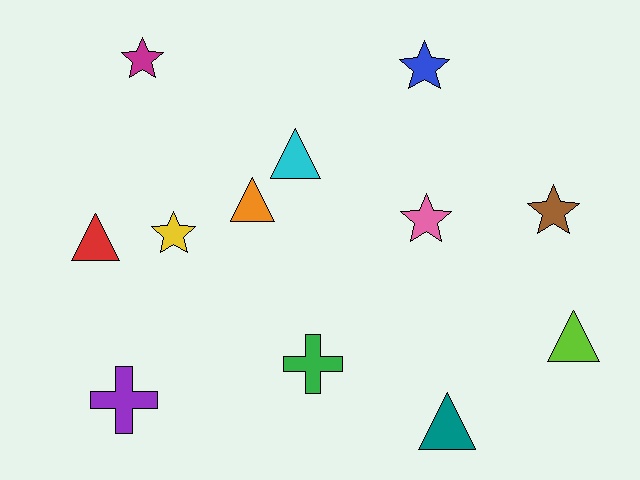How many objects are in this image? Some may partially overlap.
There are 12 objects.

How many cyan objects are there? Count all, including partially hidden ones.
There is 1 cyan object.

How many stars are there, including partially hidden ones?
There are 5 stars.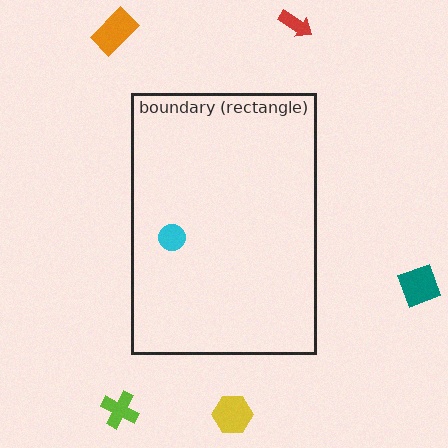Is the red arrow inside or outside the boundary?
Outside.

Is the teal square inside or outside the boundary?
Outside.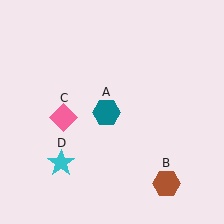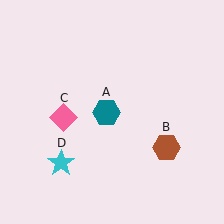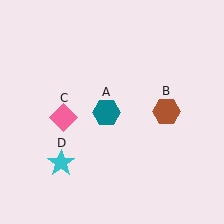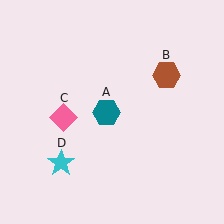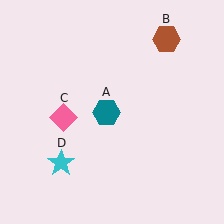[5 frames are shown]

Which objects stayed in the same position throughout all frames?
Teal hexagon (object A) and pink diamond (object C) and cyan star (object D) remained stationary.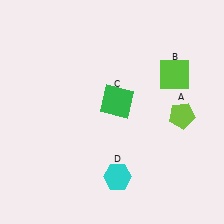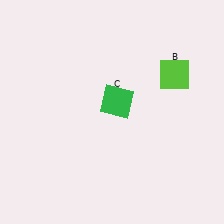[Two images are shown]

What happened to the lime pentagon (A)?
The lime pentagon (A) was removed in Image 2. It was in the bottom-right area of Image 1.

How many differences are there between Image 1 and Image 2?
There are 2 differences between the two images.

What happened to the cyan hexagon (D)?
The cyan hexagon (D) was removed in Image 2. It was in the bottom-right area of Image 1.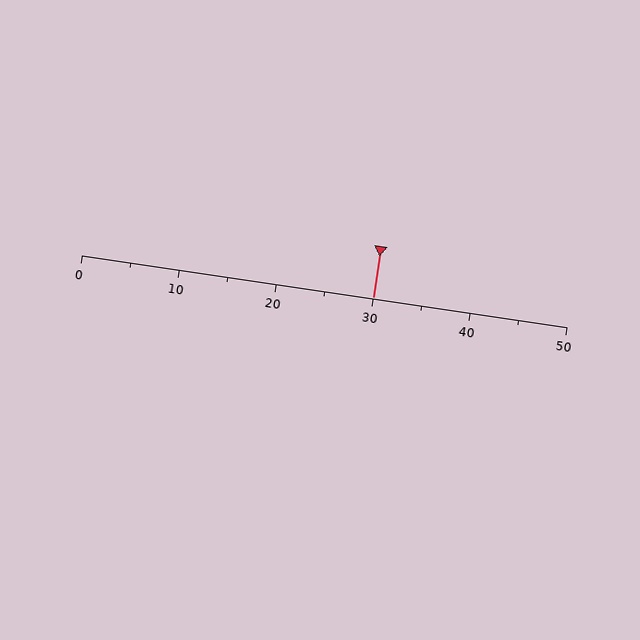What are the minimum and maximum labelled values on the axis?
The axis runs from 0 to 50.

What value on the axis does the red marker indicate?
The marker indicates approximately 30.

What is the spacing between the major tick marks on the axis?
The major ticks are spaced 10 apart.